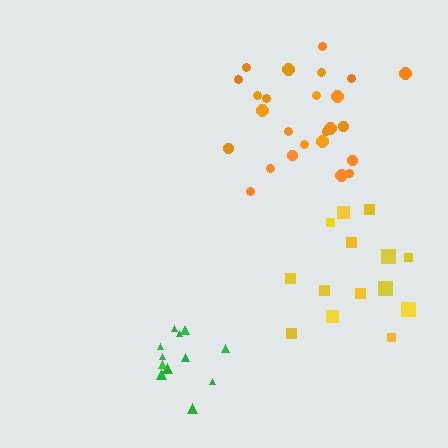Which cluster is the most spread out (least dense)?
Yellow.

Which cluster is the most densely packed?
Green.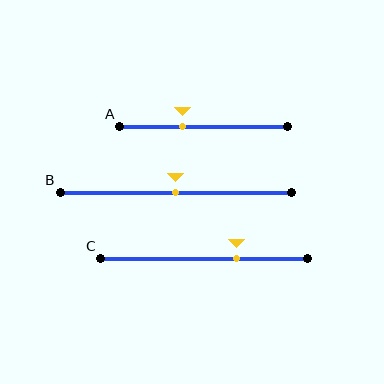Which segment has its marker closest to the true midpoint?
Segment B has its marker closest to the true midpoint.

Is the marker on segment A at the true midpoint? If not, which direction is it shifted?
No, the marker on segment A is shifted to the left by about 13% of the segment length.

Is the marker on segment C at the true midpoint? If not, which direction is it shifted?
No, the marker on segment C is shifted to the right by about 16% of the segment length.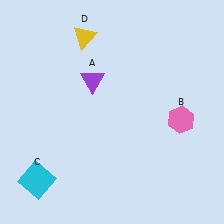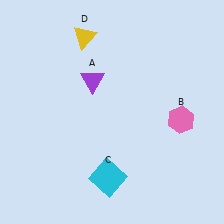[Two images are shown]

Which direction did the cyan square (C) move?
The cyan square (C) moved right.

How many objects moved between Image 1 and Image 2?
1 object moved between the two images.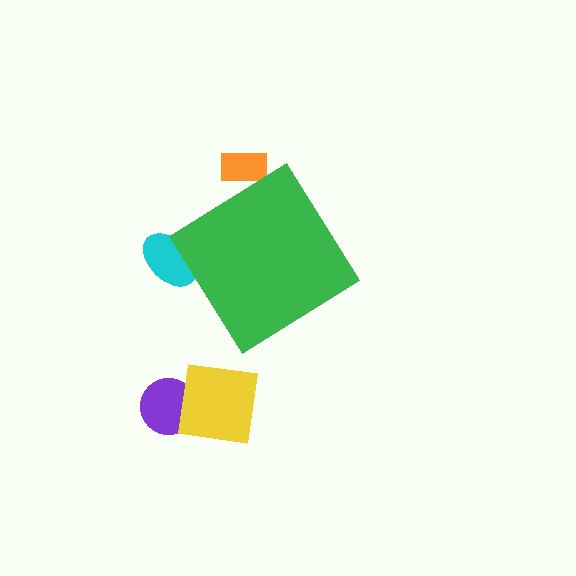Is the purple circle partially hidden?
No, the purple circle is fully visible.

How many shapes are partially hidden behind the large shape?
2 shapes are partially hidden.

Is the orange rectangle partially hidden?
Yes, the orange rectangle is partially hidden behind the green diamond.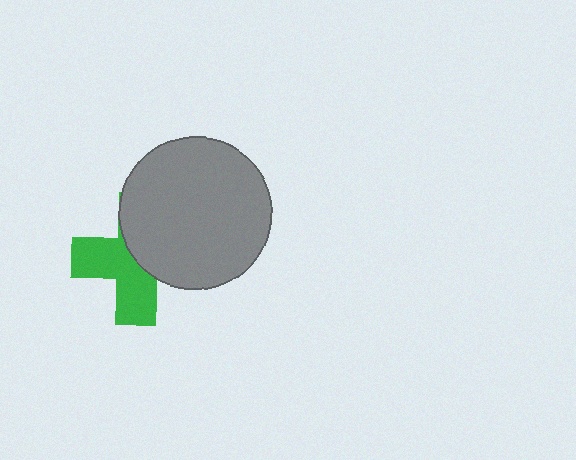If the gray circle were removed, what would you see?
You would see the complete green cross.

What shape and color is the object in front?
The object in front is a gray circle.